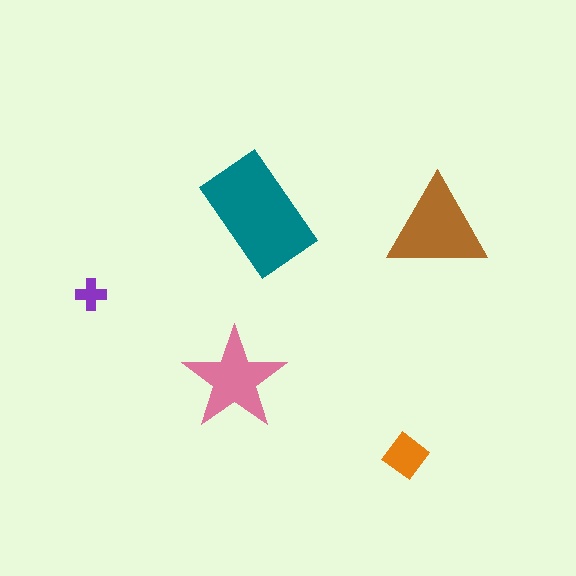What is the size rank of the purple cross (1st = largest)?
5th.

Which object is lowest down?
The orange diamond is bottommost.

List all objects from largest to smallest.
The teal rectangle, the brown triangle, the pink star, the orange diamond, the purple cross.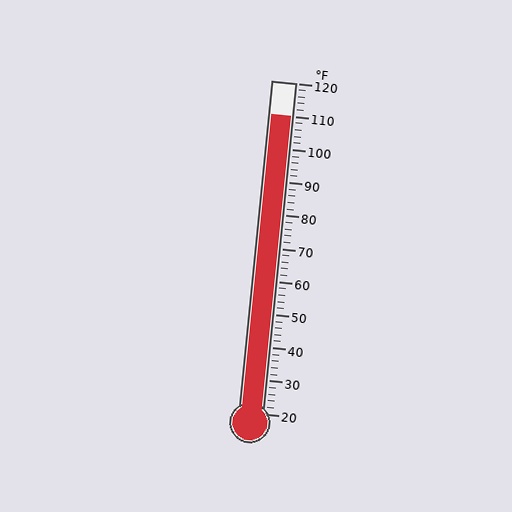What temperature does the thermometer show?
The thermometer shows approximately 110°F.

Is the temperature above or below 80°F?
The temperature is above 80°F.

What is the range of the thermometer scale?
The thermometer scale ranges from 20°F to 120°F.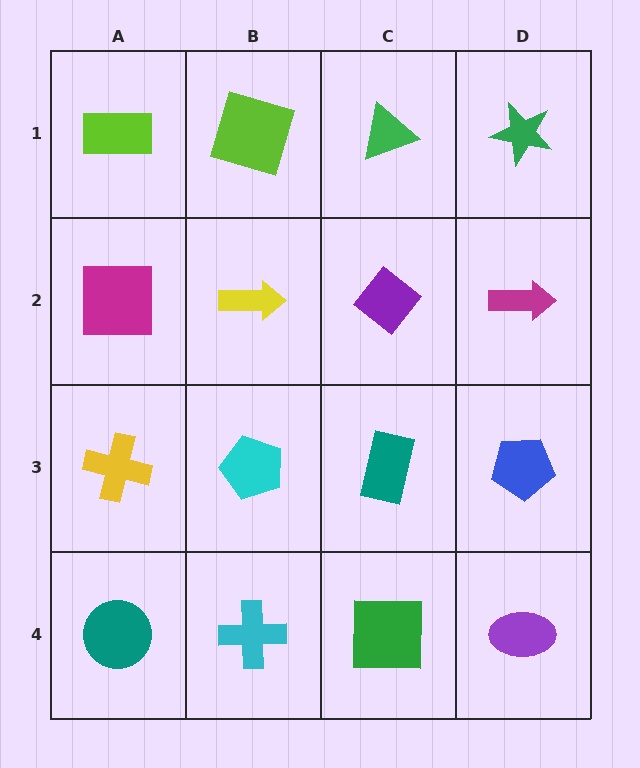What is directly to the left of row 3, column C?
A cyan pentagon.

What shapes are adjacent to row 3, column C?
A purple diamond (row 2, column C), a green square (row 4, column C), a cyan pentagon (row 3, column B), a blue pentagon (row 3, column D).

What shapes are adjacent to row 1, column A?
A magenta square (row 2, column A), a lime square (row 1, column B).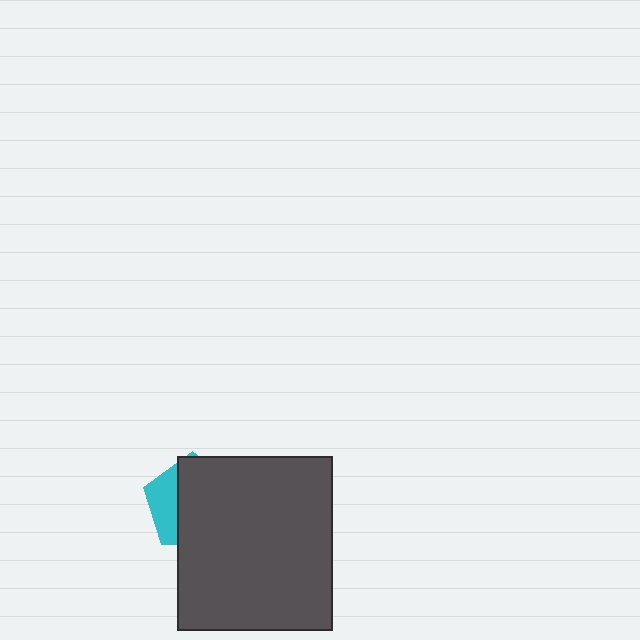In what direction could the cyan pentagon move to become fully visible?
The cyan pentagon could move left. That would shift it out from behind the dark gray rectangle entirely.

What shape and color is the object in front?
The object in front is a dark gray rectangle.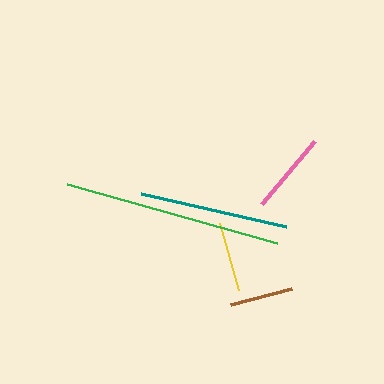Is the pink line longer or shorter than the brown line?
The pink line is longer than the brown line.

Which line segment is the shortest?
The brown line is the shortest at approximately 63 pixels.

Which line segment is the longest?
The green line is the longest at approximately 218 pixels.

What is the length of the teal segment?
The teal segment is approximately 149 pixels long.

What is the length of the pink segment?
The pink segment is approximately 83 pixels long.